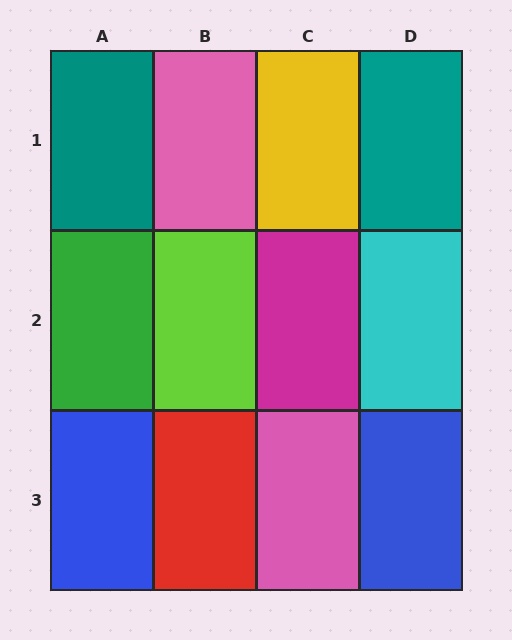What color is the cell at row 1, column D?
Teal.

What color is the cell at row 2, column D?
Cyan.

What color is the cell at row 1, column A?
Teal.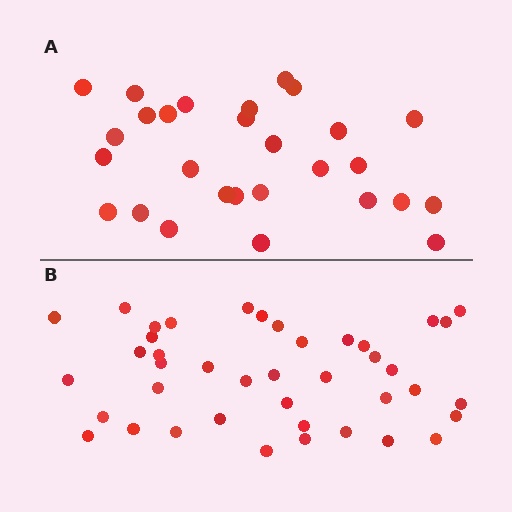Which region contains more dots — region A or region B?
Region B (the bottom region) has more dots.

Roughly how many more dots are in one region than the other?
Region B has approximately 15 more dots than region A.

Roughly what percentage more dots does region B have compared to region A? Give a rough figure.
About 45% more.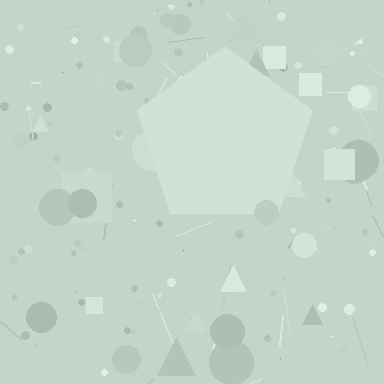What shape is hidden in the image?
A pentagon is hidden in the image.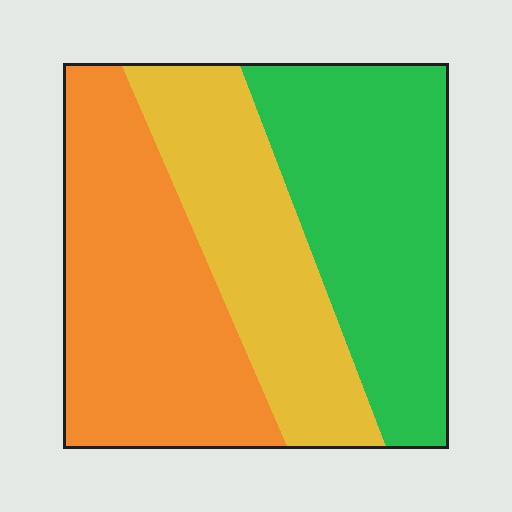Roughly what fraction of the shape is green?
Green covers 35% of the shape.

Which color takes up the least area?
Yellow, at roughly 30%.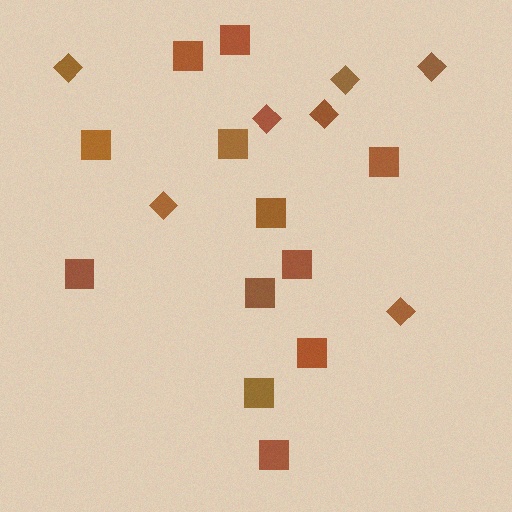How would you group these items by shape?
There are 2 groups: one group of squares (12) and one group of diamonds (7).